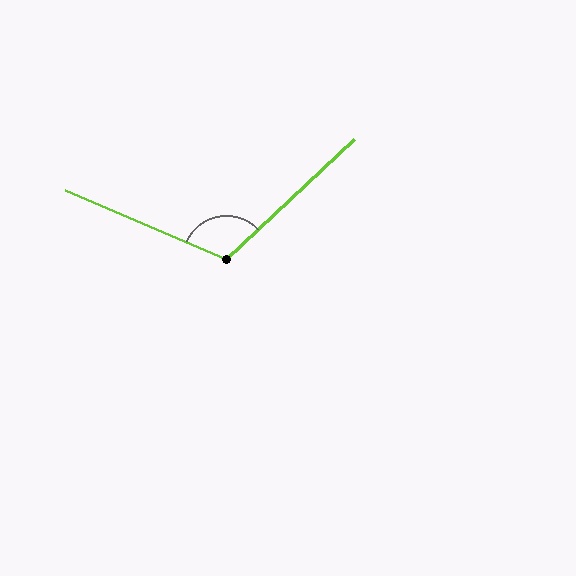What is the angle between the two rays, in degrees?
Approximately 114 degrees.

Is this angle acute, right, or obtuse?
It is obtuse.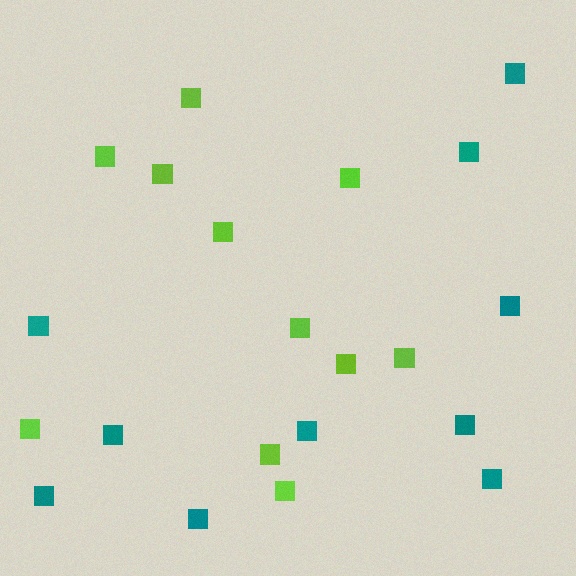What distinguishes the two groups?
There are 2 groups: one group of teal squares (10) and one group of lime squares (11).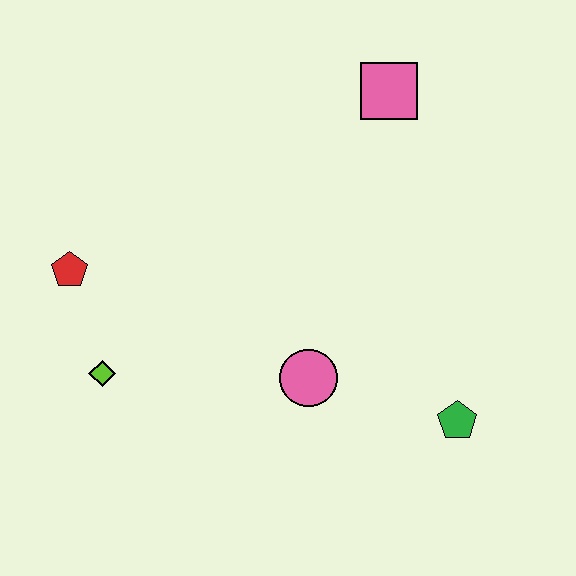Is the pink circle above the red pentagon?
No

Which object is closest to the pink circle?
The green pentagon is closest to the pink circle.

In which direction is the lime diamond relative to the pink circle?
The lime diamond is to the left of the pink circle.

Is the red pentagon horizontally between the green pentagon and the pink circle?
No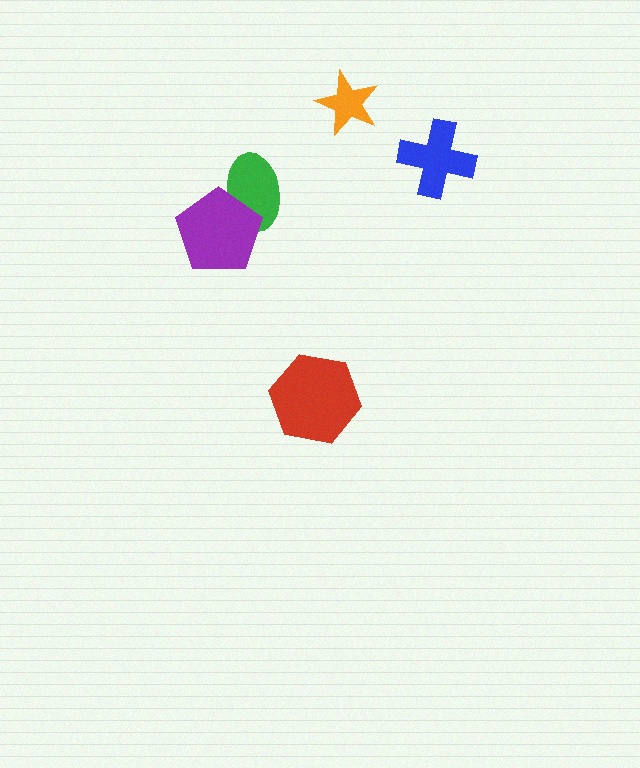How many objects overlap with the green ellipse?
1 object overlaps with the green ellipse.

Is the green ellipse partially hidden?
Yes, it is partially covered by another shape.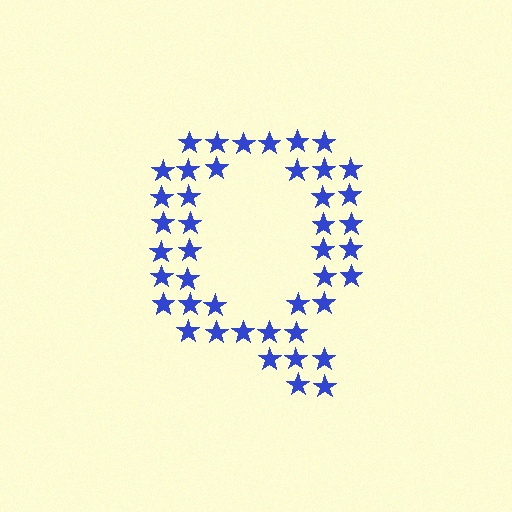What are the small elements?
The small elements are stars.